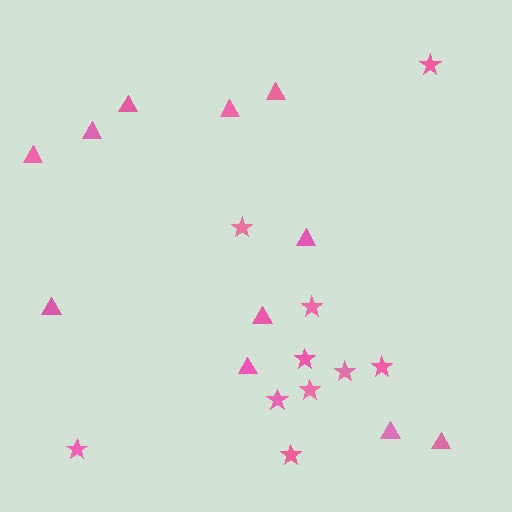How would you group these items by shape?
There are 2 groups: one group of triangles (11) and one group of stars (10).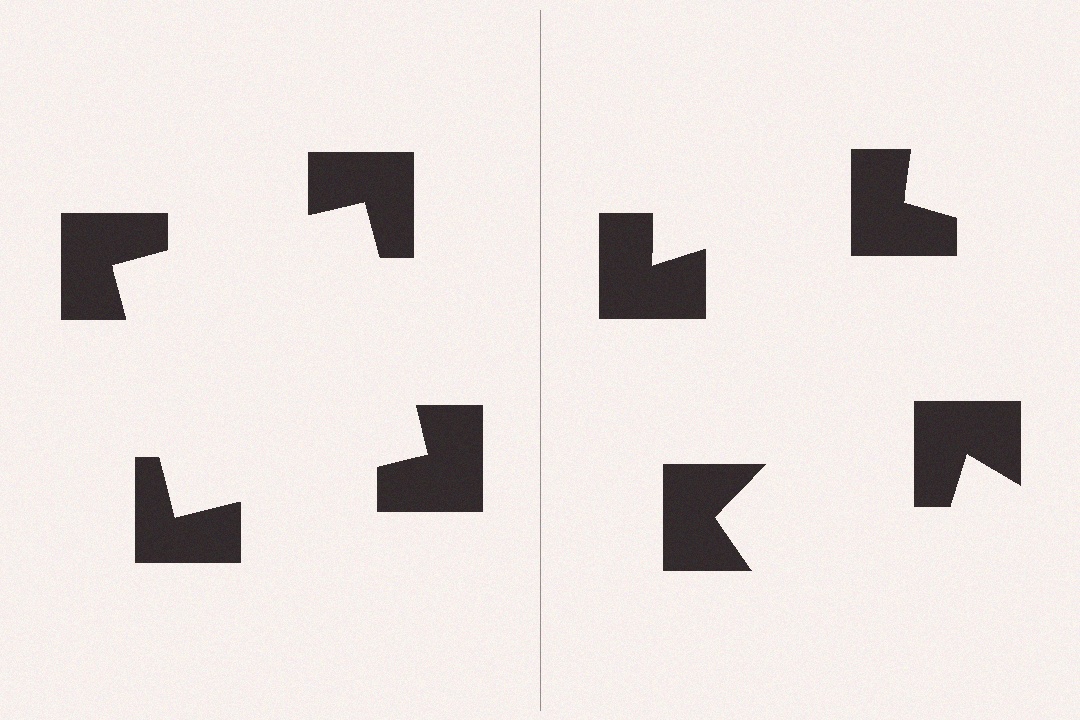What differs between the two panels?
The notched squares are positioned identically on both sides; only the wedge orientations differ. On the left they align to a square; on the right they are misaligned.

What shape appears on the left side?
An illusory square.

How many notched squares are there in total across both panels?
8 — 4 on each side.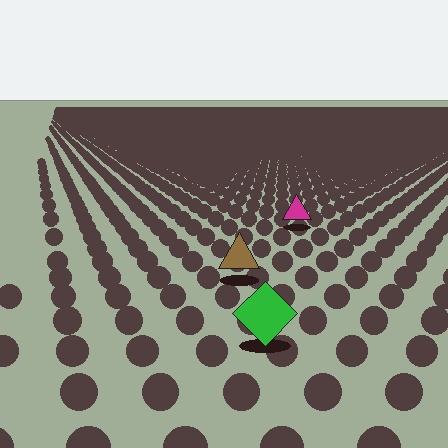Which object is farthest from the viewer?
The magenta triangle is farthest from the viewer. It appears smaller and the ground texture around it is denser.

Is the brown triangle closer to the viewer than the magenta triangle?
Yes. The brown triangle is closer — you can tell from the texture gradient: the ground texture is coarser near it.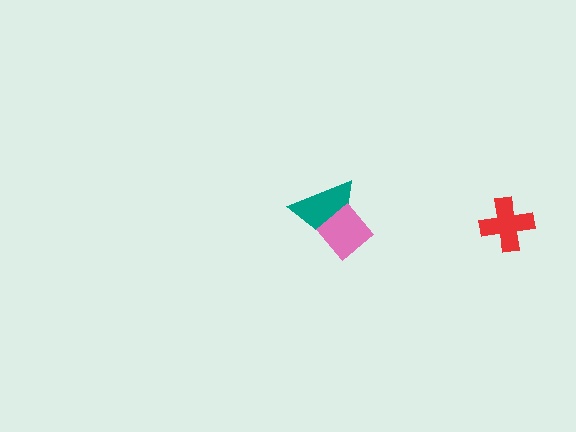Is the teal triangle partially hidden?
Yes, it is partially covered by another shape.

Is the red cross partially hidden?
No, no other shape covers it.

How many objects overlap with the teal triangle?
1 object overlaps with the teal triangle.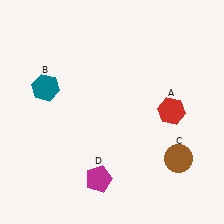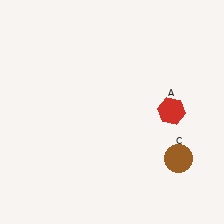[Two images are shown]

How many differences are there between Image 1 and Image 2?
There are 2 differences between the two images.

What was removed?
The teal hexagon (B), the magenta pentagon (D) were removed in Image 2.